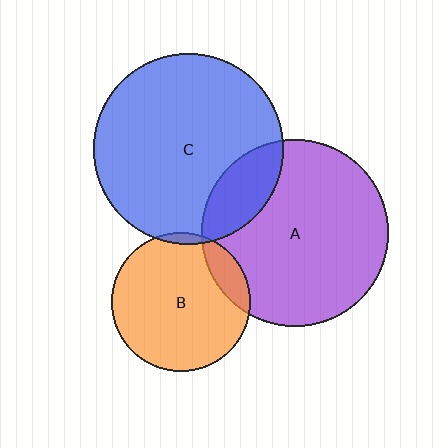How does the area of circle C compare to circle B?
Approximately 1.9 times.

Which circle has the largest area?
Circle C (blue).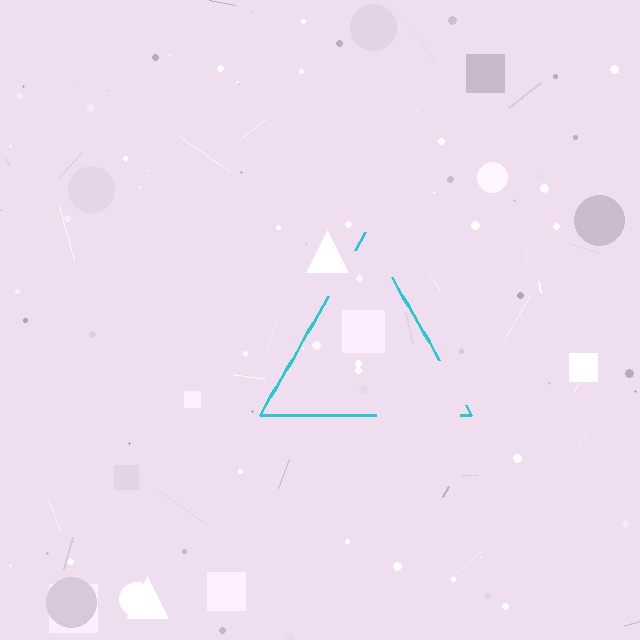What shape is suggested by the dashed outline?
The dashed outline suggests a triangle.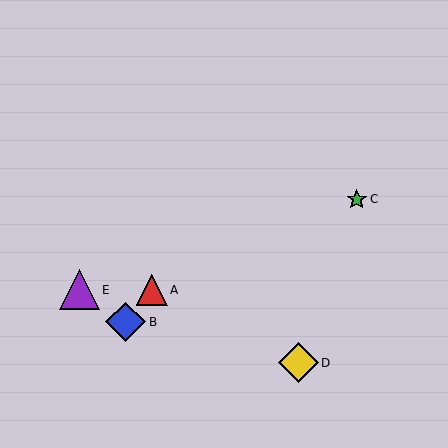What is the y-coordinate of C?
Object C is at y≈199.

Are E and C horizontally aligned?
No, E is at y≈290 and C is at y≈199.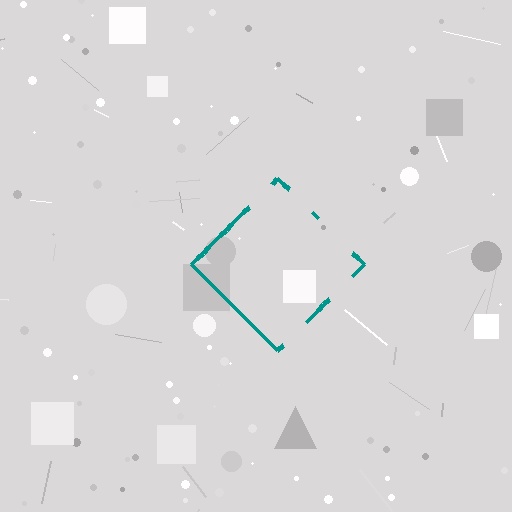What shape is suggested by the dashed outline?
The dashed outline suggests a diamond.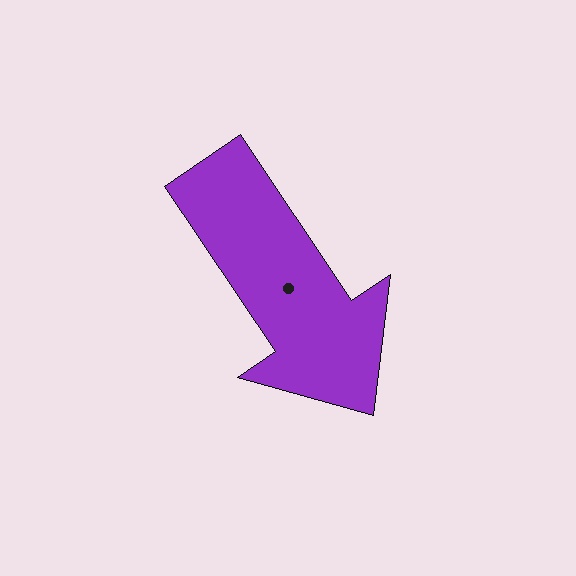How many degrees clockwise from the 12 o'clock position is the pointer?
Approximately 146 degrees.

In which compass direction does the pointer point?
Southeast.